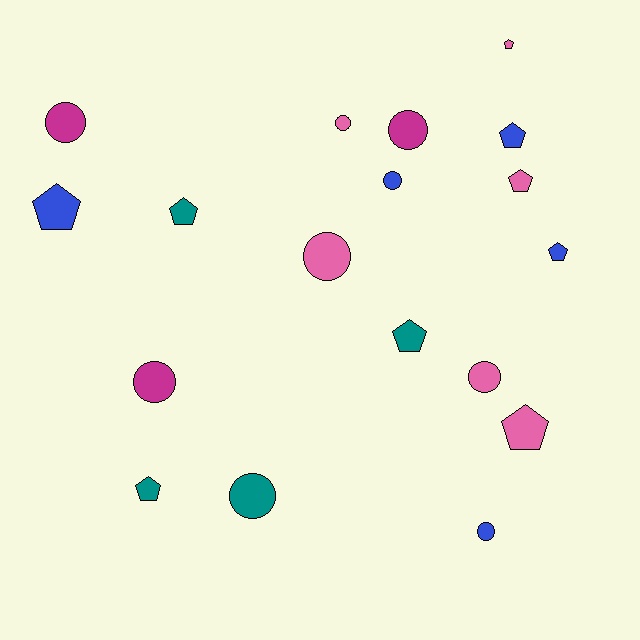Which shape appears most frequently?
Circle, with 9 objects.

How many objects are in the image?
There are 18 objects.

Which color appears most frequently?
Pink, with 6 objects.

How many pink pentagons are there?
There are 3 pink pentagons.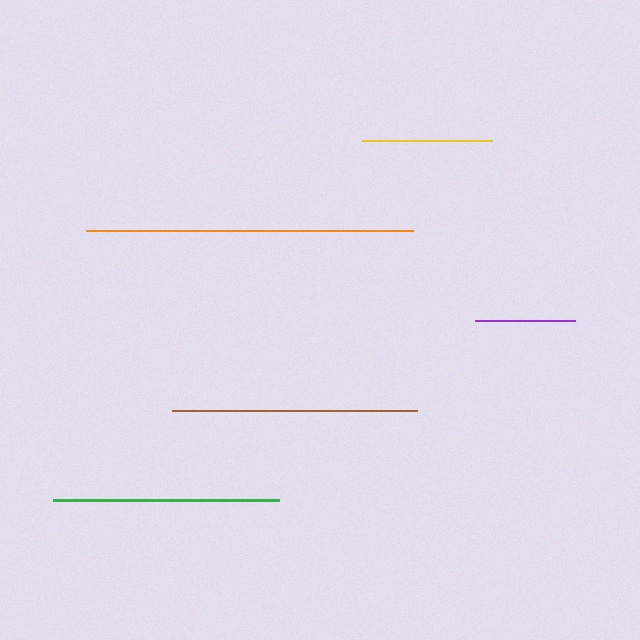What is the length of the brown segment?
The brown segment is approximately 245 pixels long.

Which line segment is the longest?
The orange line is the longest at approximately 326 pixels.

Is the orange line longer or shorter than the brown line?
The orange line is longer than the brown line.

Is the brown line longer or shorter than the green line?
The brown line is longer than the green line.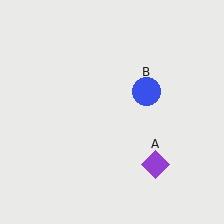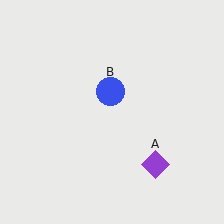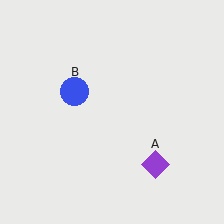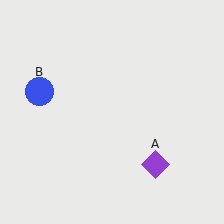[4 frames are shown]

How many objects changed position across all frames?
1 object changed position: blue circle (object B).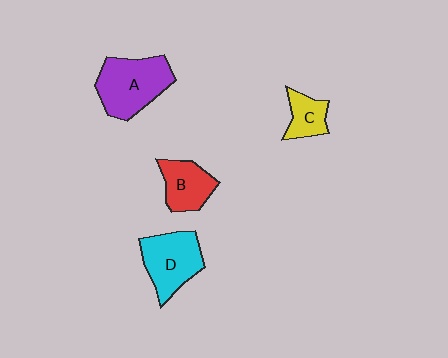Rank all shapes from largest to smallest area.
From largest to smallest: A (purple), D (cyan), B (red), C (yellow).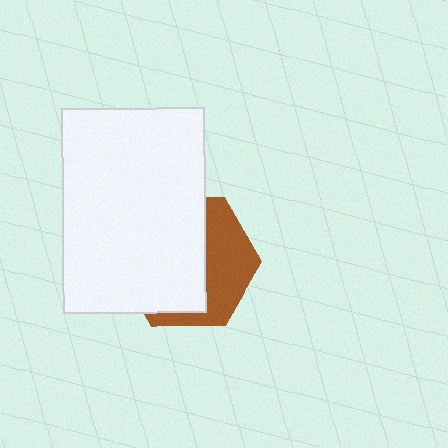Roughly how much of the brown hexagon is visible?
A small part of it is visible (roughly 39%).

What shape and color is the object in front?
The object in front is a white rectangle.